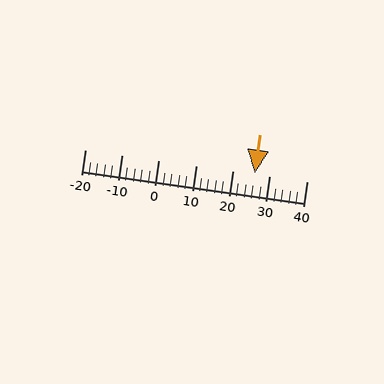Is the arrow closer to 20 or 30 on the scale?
The arrow is closer to 30.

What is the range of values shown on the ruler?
The ruler shows values from -20 to 40.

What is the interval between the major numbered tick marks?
The major tick marks are spaced 10 units apart.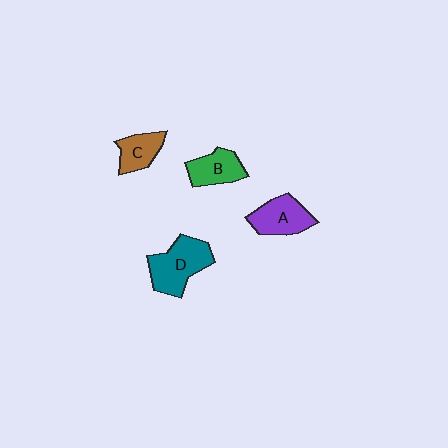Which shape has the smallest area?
Shape C (brown).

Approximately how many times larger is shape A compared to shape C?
Approximately 1.4 times.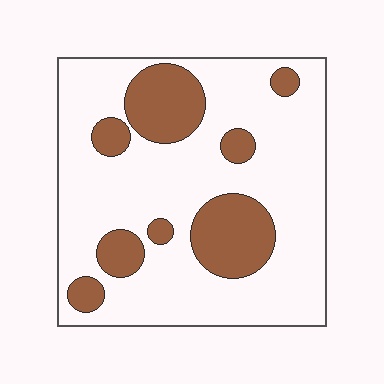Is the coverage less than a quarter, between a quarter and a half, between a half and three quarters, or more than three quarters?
Less than a quarter.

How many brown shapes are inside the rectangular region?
8.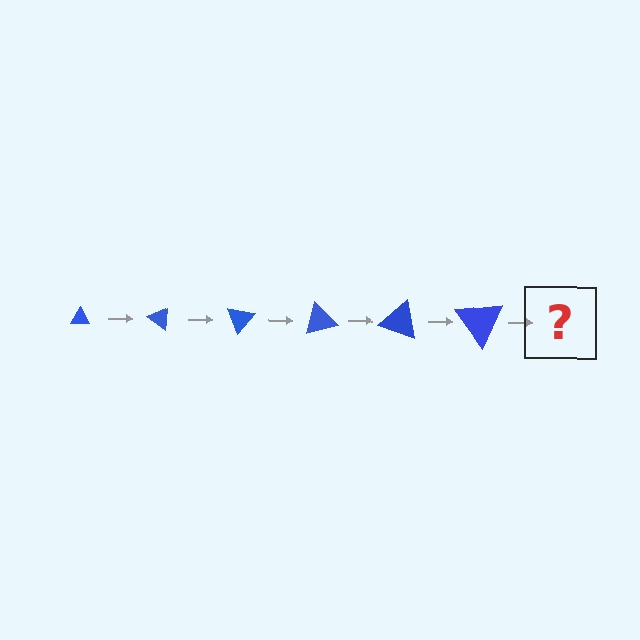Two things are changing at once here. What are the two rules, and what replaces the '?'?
The two rules are that the triangle grows larger each step and it rotates 35 degrees each step. The '?' should be a triangle, larger than the previous one and rotated 210 degrees from the start.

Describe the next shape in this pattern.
It should be a triangle, larger than the previous one and rotated 210 degrees from the start.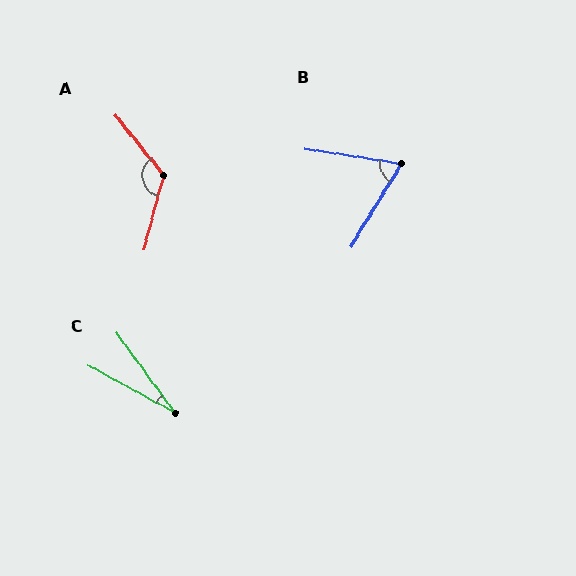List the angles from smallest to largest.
C (25°), B (67°), A (127°).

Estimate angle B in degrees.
Approximately 67 degrees.